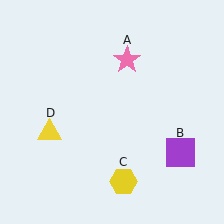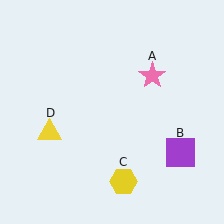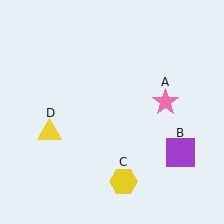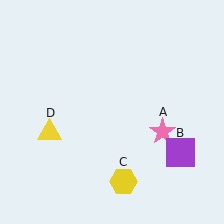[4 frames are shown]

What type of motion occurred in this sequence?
The pink star (object A) rotated clockwise around the center of the scene.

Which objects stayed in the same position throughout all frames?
Purple square (object B) and yellow hexagon (object C) and yellow triangle (object D) remained stationary.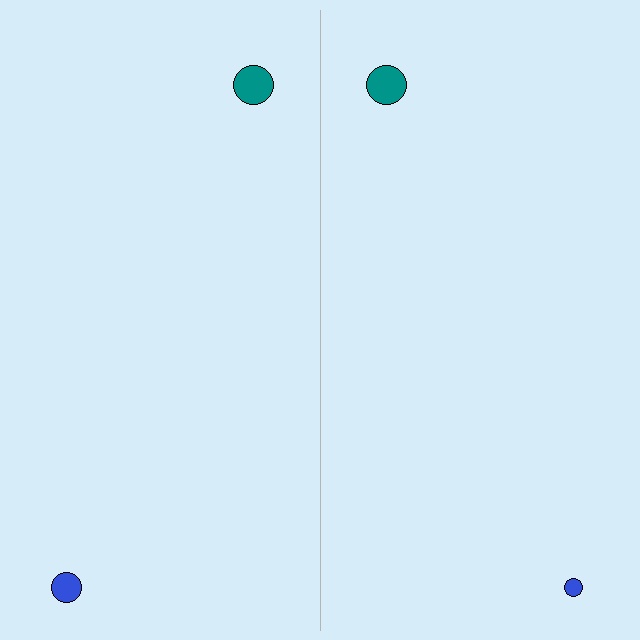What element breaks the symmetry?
The blue circle on the right side has a different size than its mirror counterpart.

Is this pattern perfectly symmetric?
No, the pattern is not perfectly symmetric. The blue circle on the right side has a different size than its mirror counterpart.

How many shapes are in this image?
There are 4 shapes in this image.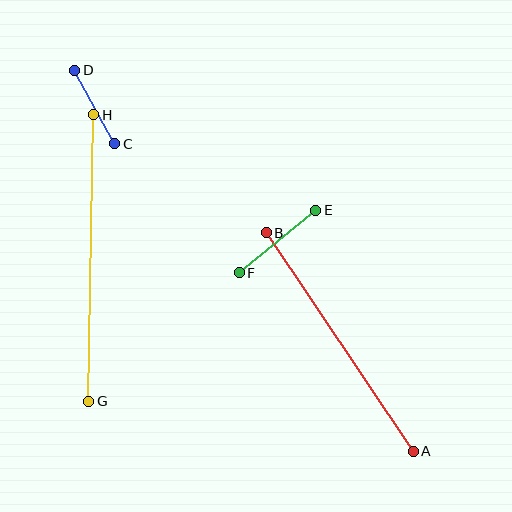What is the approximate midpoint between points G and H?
The midpoint is at approximately (91, 258) pixels.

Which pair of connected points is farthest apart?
Points G and H are farthest apart.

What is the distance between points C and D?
The distance is approximately 84 pixels.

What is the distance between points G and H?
The distance is approximately 286 pixels.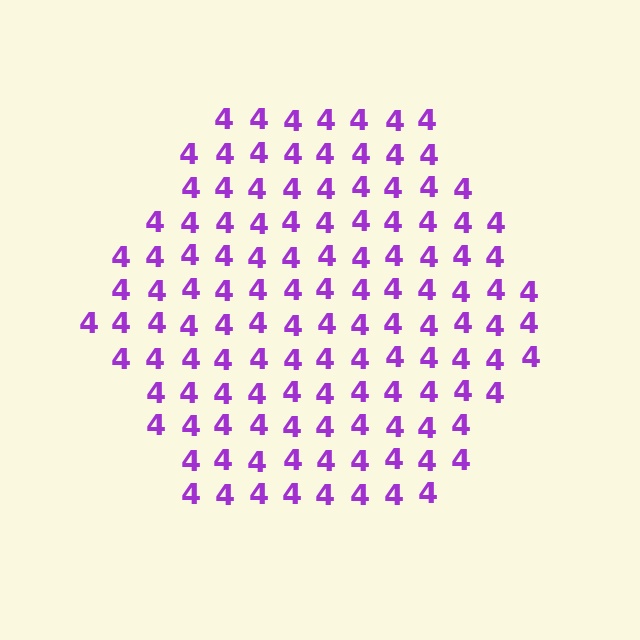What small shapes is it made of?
It is made of small digit 4's.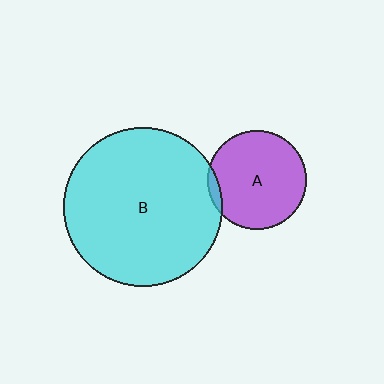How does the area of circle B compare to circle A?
Approximately 2.6 times.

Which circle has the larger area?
Circle B (cyan).